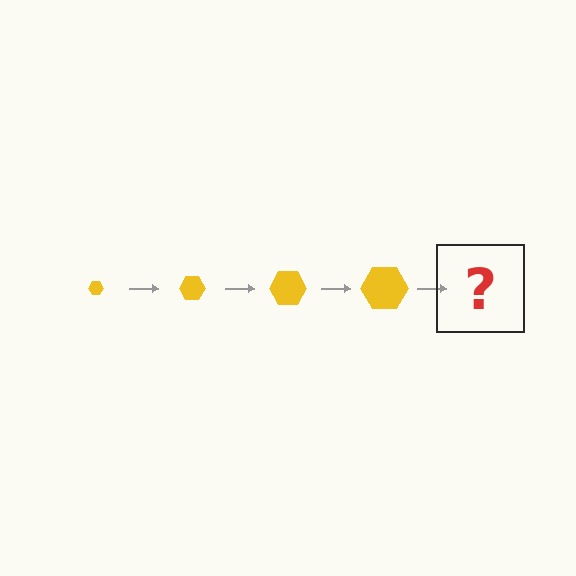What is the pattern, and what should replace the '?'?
The pattern is that the hexagon gets progressively larger each step. The '?' should be a yellow hexagon, larger than the previous one.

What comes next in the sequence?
The next element should be a yellow hexagon, larger than the previous one.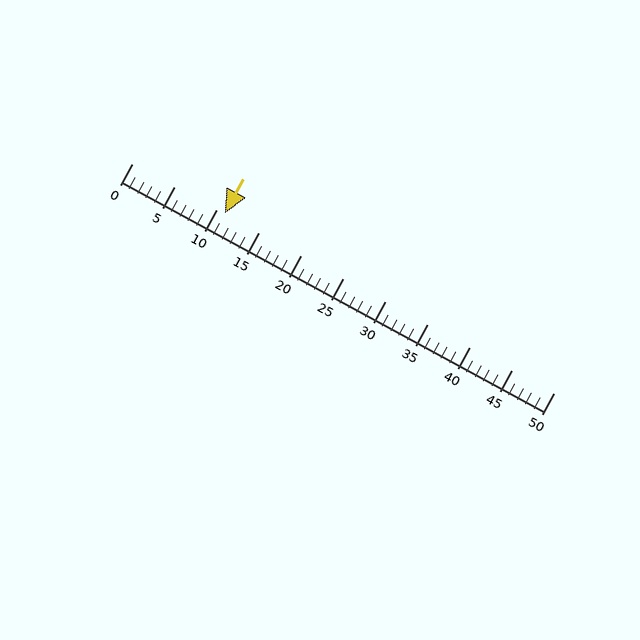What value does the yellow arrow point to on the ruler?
The yellow arrow points to approximately 11.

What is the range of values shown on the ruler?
The ruler shows values from 0 to 50.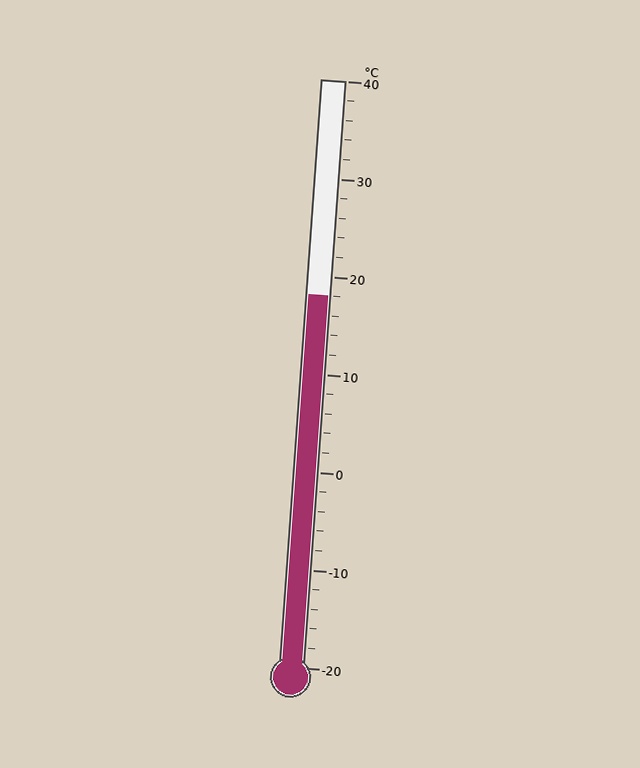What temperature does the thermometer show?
The thermometer shows approximately 18°C.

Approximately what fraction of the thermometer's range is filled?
The thermometer is filled to approximately 65% of its range.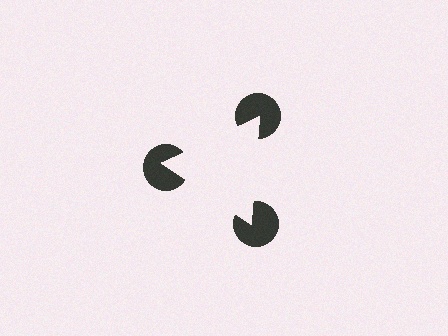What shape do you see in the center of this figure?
An illusory triangle — its edges are inferred from the aligned wedge cuts in the pac-man discs, not physically drawn.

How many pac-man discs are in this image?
There are 3 — one at each vertex of the illusory triangle.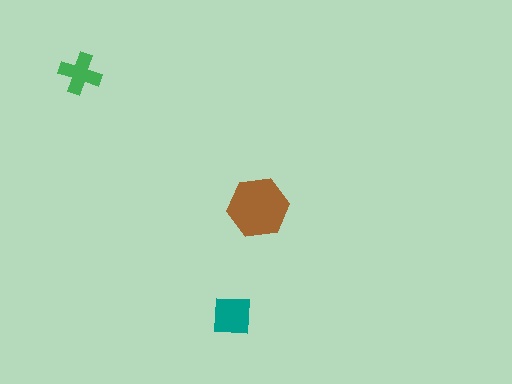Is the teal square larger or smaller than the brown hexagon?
Smaller.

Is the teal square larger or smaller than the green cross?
Larger.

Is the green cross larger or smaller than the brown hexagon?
Smaller.